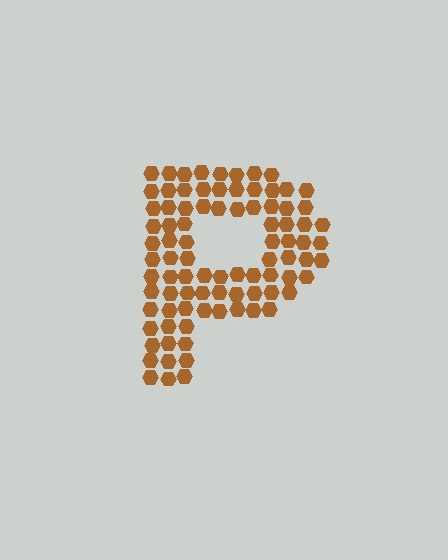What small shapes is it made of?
It is made of small hexagons.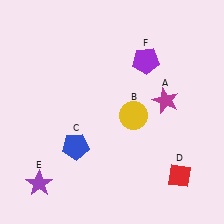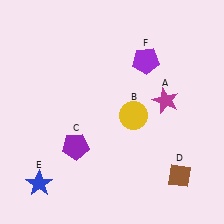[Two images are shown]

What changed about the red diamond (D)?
In Image 1, D is red. In Image 2, it changed to brown.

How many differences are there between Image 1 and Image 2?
There are 3 differences between the two images.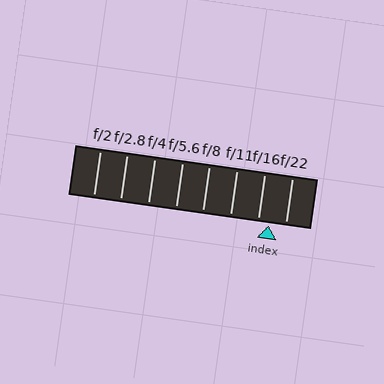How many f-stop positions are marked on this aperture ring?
There are 8 f-stop positions marked.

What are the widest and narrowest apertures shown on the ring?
The widest aperture shown is f/2 and the narrowest is f/22.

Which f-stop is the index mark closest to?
The index mark is closest to f/16.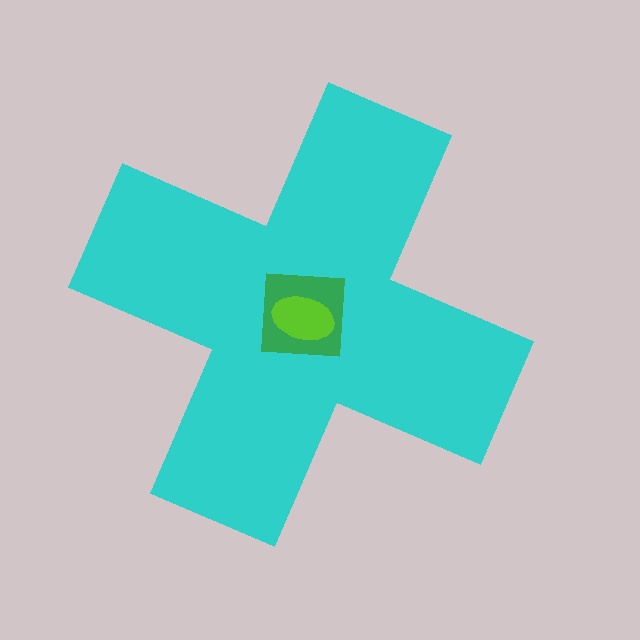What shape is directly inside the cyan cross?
The green square.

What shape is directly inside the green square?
The lime ellipse.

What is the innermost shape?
The lime ellipse.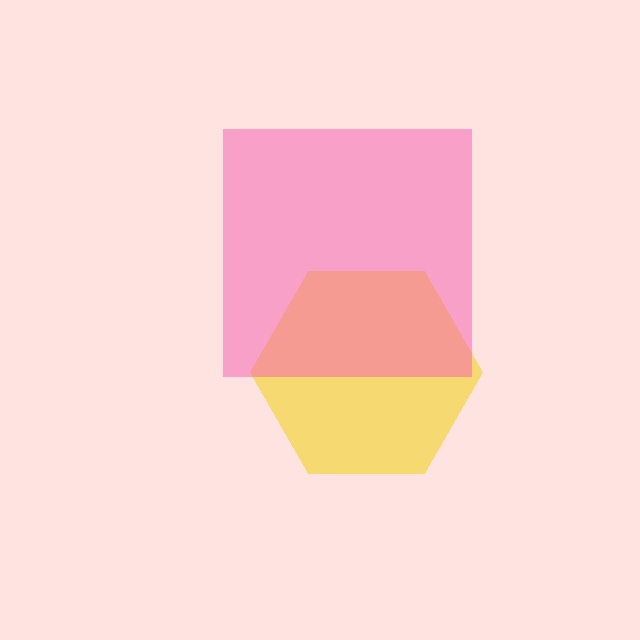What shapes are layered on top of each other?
The layered shapes are: a yellow hexagon, a pink square.